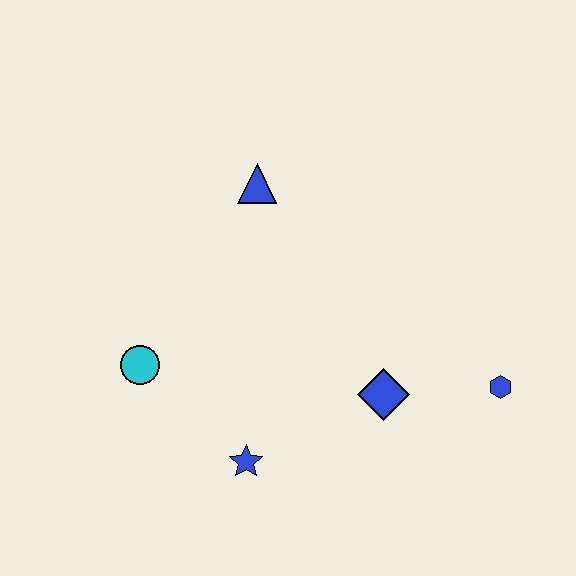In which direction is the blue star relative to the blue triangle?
The blue star is below the blue triangle.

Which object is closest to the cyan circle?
The blue star is closest to the cyan circle.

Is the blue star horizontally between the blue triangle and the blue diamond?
No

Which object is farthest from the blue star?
The blue triangle is farthest from the blue star.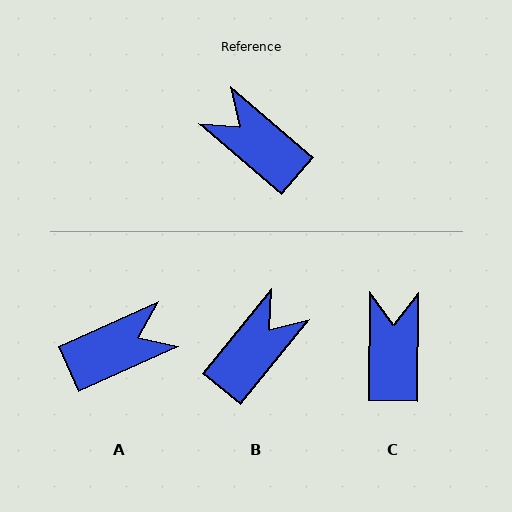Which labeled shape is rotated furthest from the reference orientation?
A, about 115 degrees away.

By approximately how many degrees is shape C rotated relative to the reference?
Approximately 50 degrees clockwise.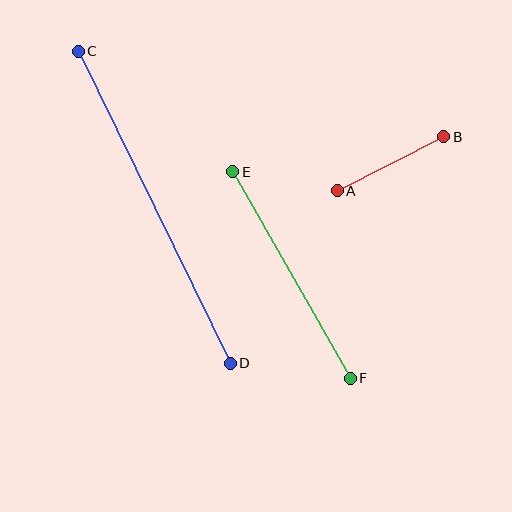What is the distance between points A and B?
The distance is approximately 119 pixels.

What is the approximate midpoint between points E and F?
The midpoint is at approximately (292, 275) pixels.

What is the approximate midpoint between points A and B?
The midpoint is at approximately (391, 164) pixels.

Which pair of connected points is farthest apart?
Points C and D are farthest apart.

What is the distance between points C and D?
The distance is approximately 347 pixels.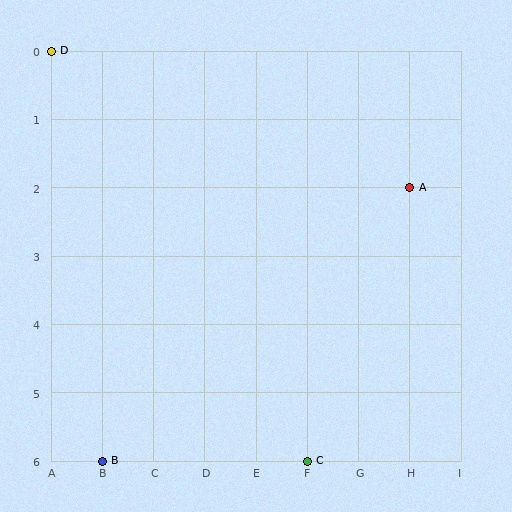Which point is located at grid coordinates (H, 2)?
Point A is at (H, 2).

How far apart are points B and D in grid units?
Points B and D are 1 column and 6 rows apart (about 6.1 grid units diagonally).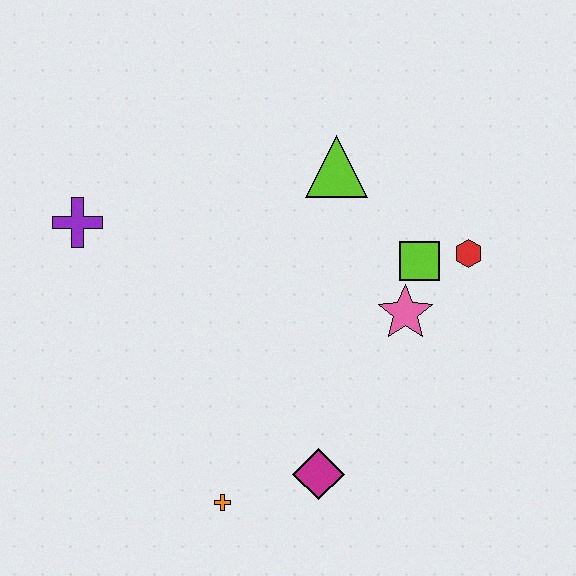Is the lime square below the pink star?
No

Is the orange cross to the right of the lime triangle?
No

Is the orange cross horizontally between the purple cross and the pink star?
Yes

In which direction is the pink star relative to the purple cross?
The pink star is to the right of the purple cross.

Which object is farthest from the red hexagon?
The purple cross is farthest from the red hexagon.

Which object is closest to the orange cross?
The magenta diamond is closest to the orange cross.